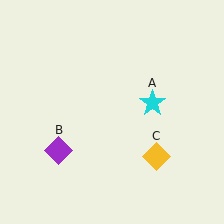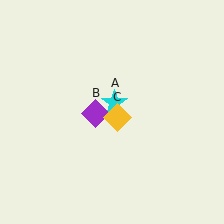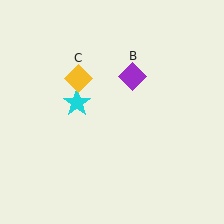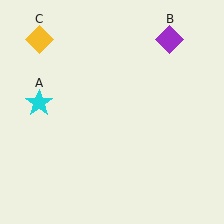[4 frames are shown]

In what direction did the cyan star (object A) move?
The cyan star (object A) moved left.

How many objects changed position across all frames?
3 objects changed position: cyan star (object A), purple diamond (object B), yellow diamond (object C).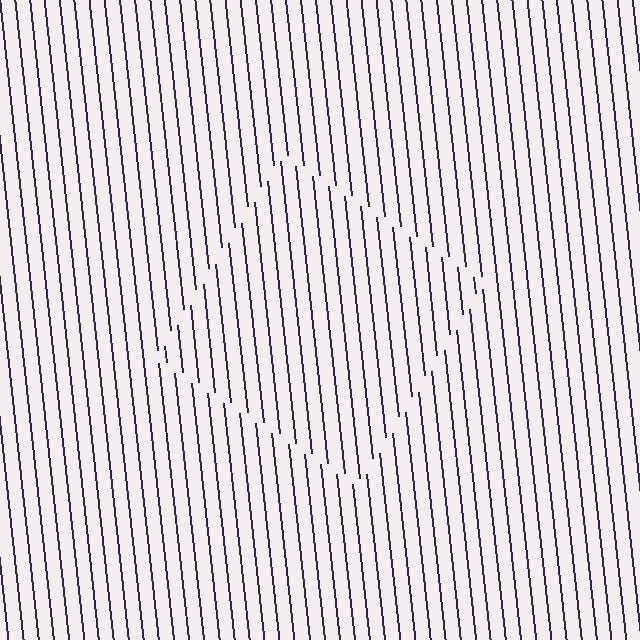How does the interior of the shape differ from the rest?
The interior of the shape contains the same grating, shifted by half a period — the contour is defined by the phase discontinuity where line-ends from the inner and outer gratings abut.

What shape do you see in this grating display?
An illusory square. The interior of the shape contains the same grating, shifted by half a period — the contour is defined by the phase discontinuity where line-ends from the inner and outer gratings abut.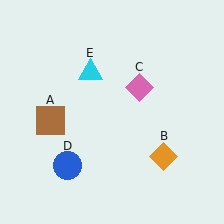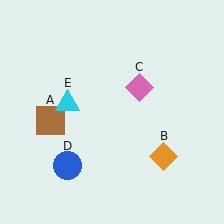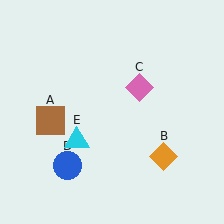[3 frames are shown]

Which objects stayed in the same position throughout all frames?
Brown square (object A) and orange diamond (object B) and pink diamond (object C) and blue circle (object D) remained stationary.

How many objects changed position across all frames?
1 object changed position: cyan triangle (object E).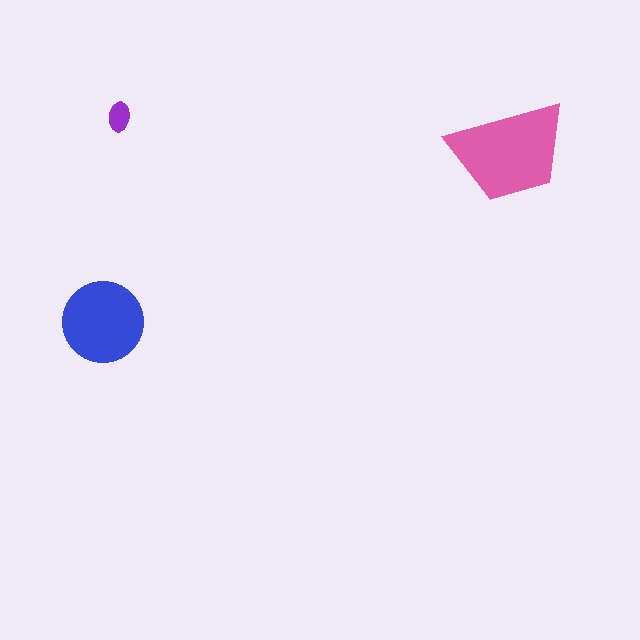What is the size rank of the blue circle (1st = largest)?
2nd.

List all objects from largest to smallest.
The pink trapezoid, the blue circle, the purple ellipse.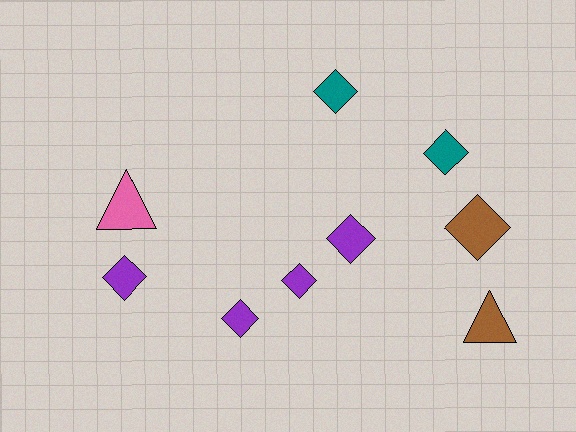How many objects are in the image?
There are 9 objects.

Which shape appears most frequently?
Diamond, with 7 objects.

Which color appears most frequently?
Purple, with 4 objects.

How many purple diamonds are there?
There are 4 purple diamonds.